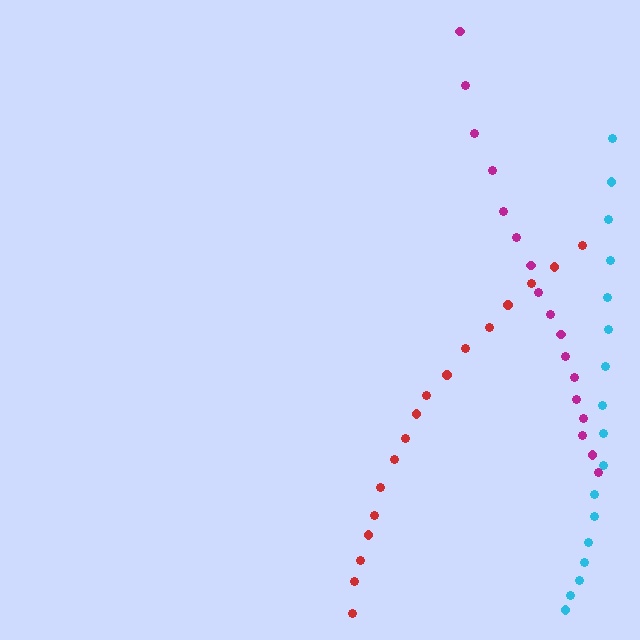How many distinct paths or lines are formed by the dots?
There are 3 distinct paths.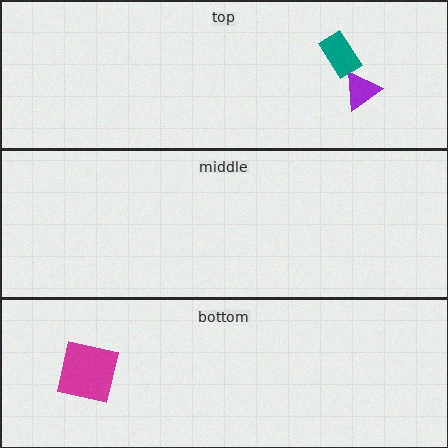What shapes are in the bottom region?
The magenta square.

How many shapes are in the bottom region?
1.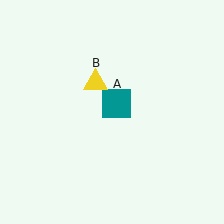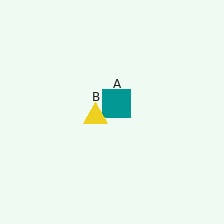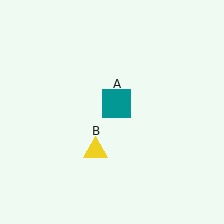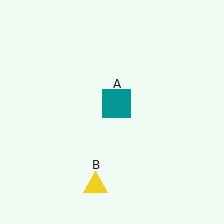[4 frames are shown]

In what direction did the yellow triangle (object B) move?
The yellow triangle (object B) moved down.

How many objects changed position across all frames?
1 object changed position: yellow triangle (object B).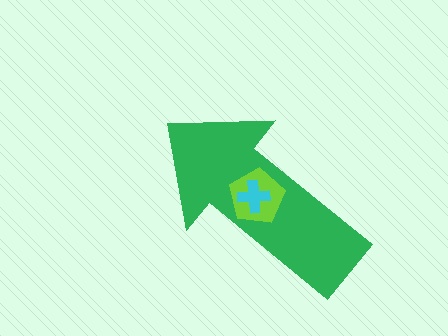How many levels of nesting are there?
3.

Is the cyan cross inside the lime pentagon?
Yes.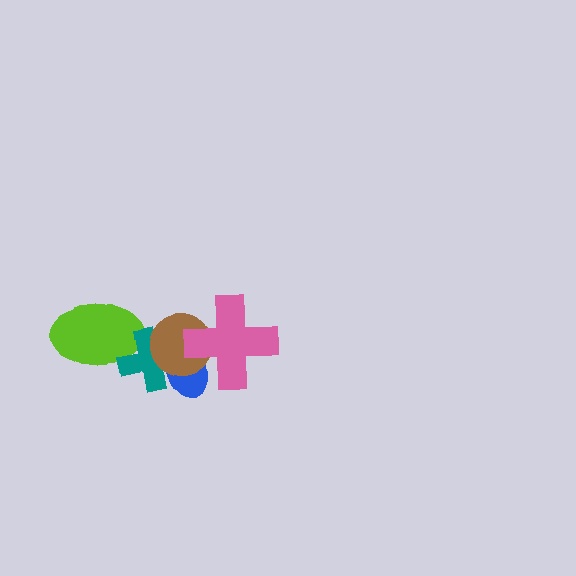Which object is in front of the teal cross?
The brown circle is in front of the teal cross.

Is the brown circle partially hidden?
Yes, it is partially covered by another shape.